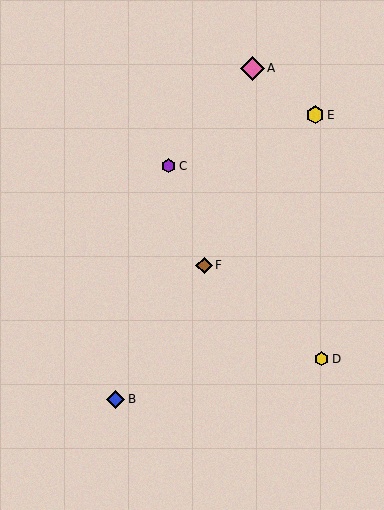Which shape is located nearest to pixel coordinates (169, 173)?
The purple hexagon (labeled C) at (169, 166) is nearest to that location.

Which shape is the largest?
The pink diamond (labeled A) is the largest.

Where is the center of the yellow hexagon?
The center of the yellow hexagon is at (322, 359).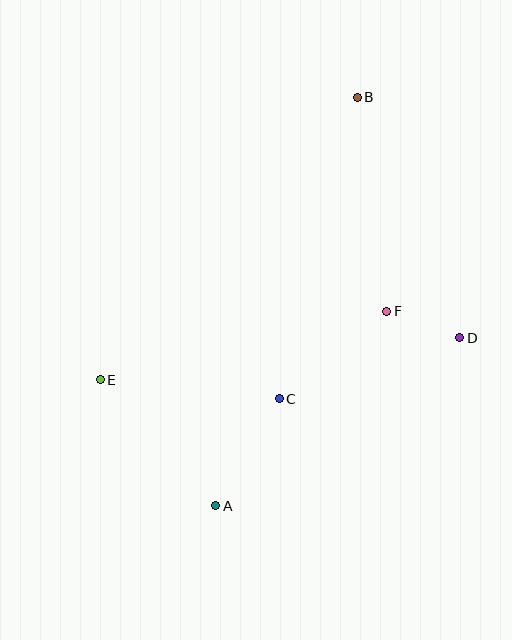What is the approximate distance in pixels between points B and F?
The distance between B and F is approximately 216 pixels.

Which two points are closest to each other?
Points D and F are closest to each other.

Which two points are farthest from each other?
Points A and B are farthest from each other.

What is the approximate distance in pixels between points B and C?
The distance between B and C is approximately 311 pixels.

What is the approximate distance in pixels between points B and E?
The distance between B and E is approximately 382 pixels.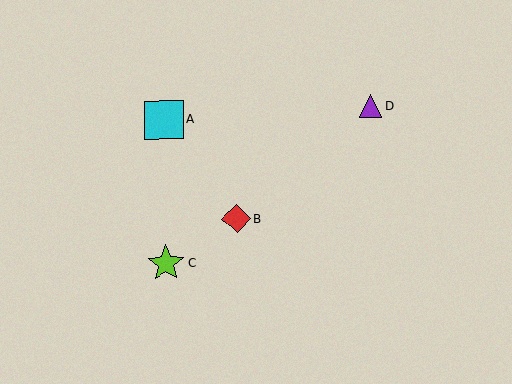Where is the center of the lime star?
The center of the lime star is at (166, 263).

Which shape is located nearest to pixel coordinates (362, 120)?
The purple triangle (labeled D) at (371, 106) is nearest to that location.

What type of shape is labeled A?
Shape A is a cyan square.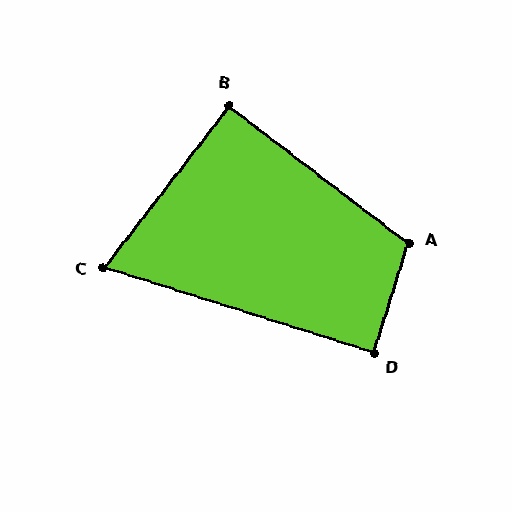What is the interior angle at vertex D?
Approximately 90 degrees (approximately right).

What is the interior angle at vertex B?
Approximately 90 degrees (approximately right).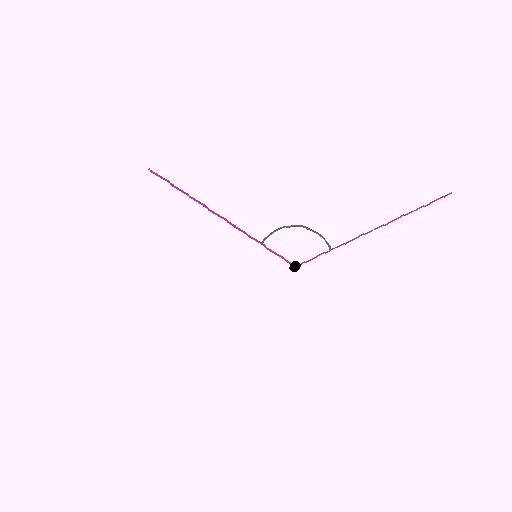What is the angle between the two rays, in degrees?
Approximately 121 degrees.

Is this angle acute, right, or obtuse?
It is obtuse.